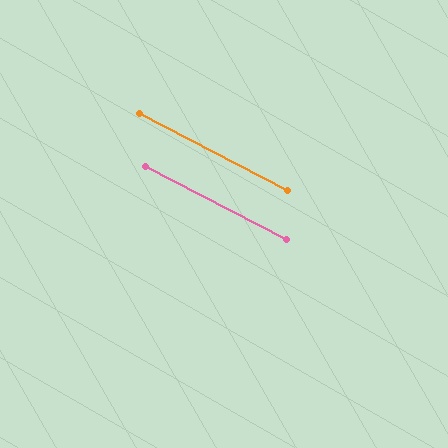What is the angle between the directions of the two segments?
Approximately 0 degrees.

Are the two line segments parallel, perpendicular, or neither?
Parallel — their directions differ by only 0.1°.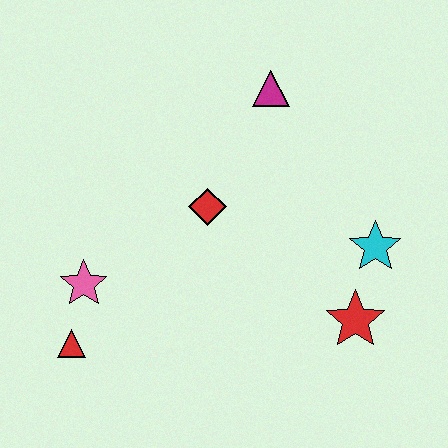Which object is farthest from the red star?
The red triangle is farthest from the red star.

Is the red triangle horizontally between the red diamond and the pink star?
No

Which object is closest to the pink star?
The red triangle is closest to the pink star.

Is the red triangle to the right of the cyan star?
No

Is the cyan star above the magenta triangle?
No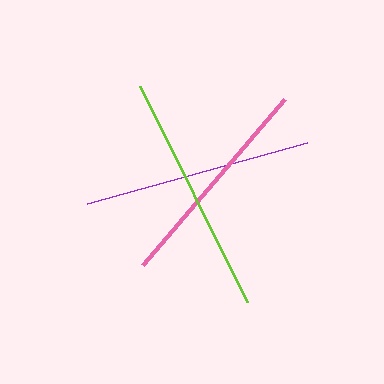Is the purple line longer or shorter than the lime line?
The lime line is longer than the purple line.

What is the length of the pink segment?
The pink segment is approximately 218 pixels long.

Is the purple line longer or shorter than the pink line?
The purple line is longer than the pink line.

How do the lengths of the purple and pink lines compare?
The purple and pink lines are approximately the same length.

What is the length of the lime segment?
The lime segment is approximately 242 pixels long.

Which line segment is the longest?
The lime line is the longest at approximately 242 pixels.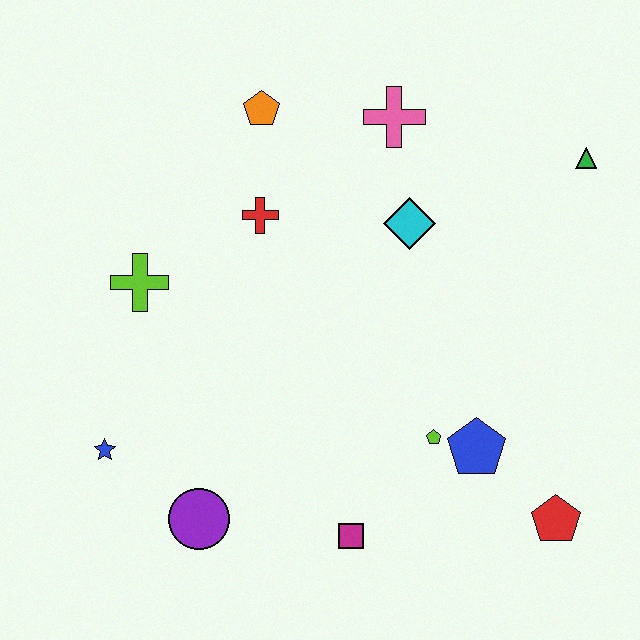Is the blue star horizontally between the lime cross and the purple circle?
No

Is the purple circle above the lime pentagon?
No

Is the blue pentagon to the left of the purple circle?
No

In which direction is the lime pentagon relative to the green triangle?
The lime pentagon is below the green triangle.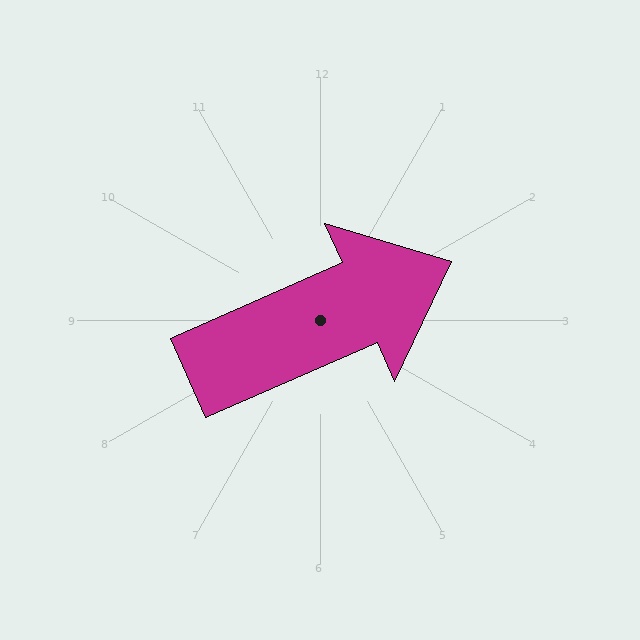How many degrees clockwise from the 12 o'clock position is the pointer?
Approximately 66 degrees.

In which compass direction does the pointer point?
Northeast.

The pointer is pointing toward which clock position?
Roughly 2 o'clock.